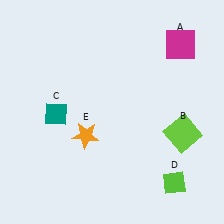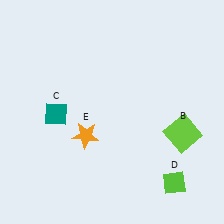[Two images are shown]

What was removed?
The magenta square (A) was removed in Image 2.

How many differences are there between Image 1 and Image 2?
There is 1 difference between the two images.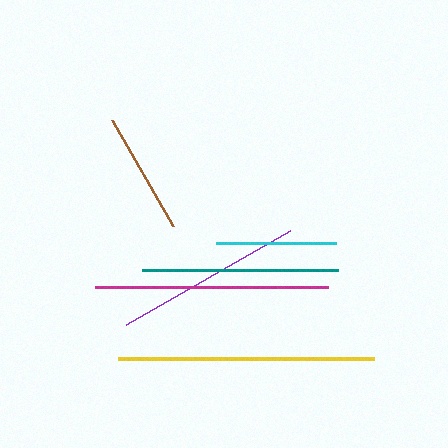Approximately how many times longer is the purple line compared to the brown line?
The purple line is approximately 1.5 times the length of the brown line.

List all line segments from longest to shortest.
From longest to shortest: yellow, magenta, teal, purple, brown, cyan.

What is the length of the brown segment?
The brown segment is approximately 122 pixels long.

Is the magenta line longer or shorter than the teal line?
The magenta line is longer than the teal line.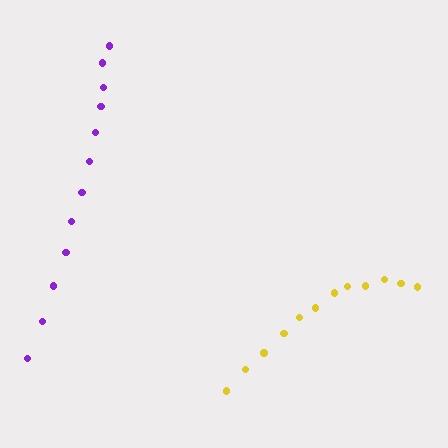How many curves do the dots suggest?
There are 2 distinct paths.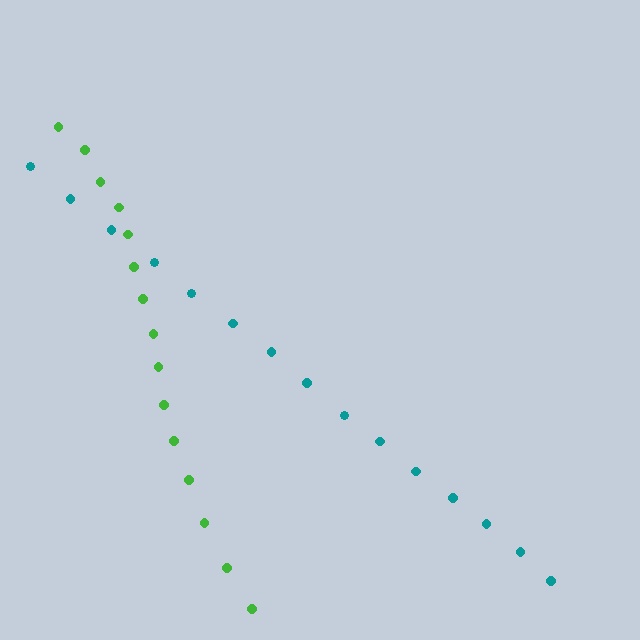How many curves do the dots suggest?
There are 2 distinct paths.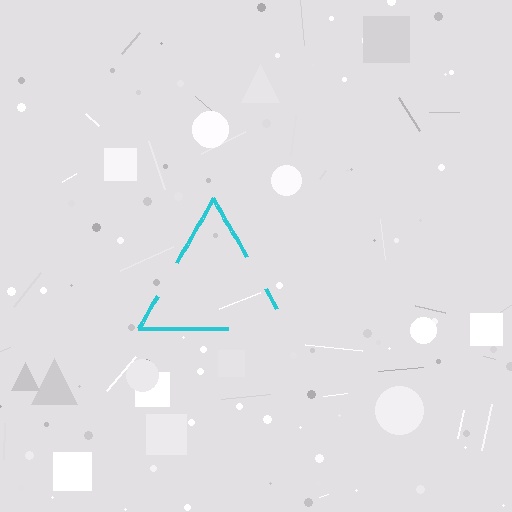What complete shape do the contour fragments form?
The contour fragments form a triangle.